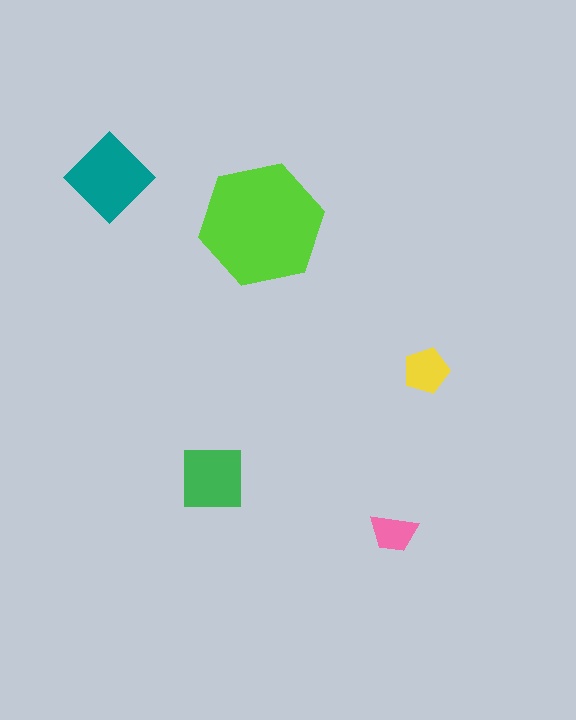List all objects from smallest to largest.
The pink trapezoid, the yellow pentagon, the green square, the teal diamond, the lime hexagon.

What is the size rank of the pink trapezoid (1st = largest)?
5th.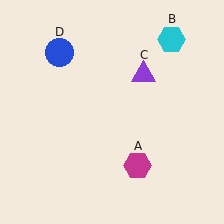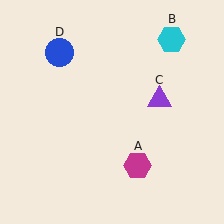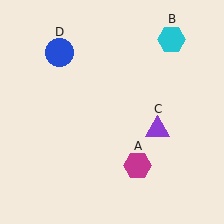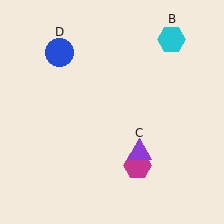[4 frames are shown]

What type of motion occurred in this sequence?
The purple triangle (object C) rotated clockwise around the center of the scene.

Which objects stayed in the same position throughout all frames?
Magenta hexagon (object A) and cyan hexagon (object B) and blue circle (object D) remained stationary.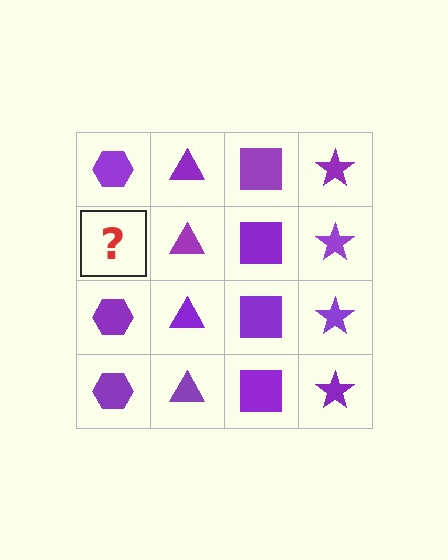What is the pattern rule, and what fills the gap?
The rule is that each column has a consistent shape. The gap should be filled with a purple hexagon.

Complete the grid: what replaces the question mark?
The question mark should be replaced with a purple hexagon.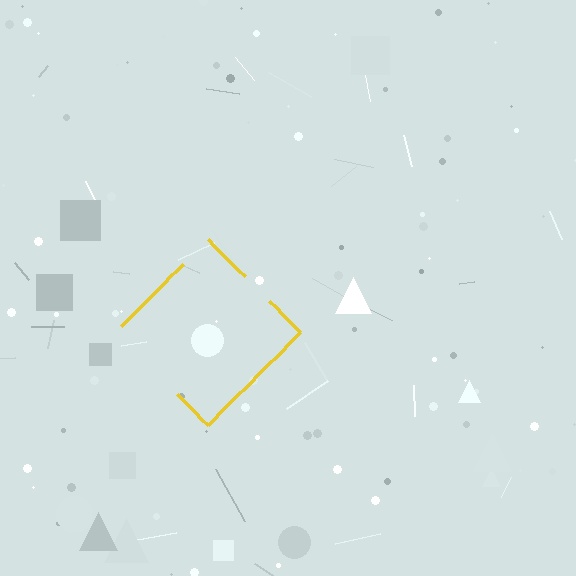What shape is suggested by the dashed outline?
The dashed outline suggests a diamond.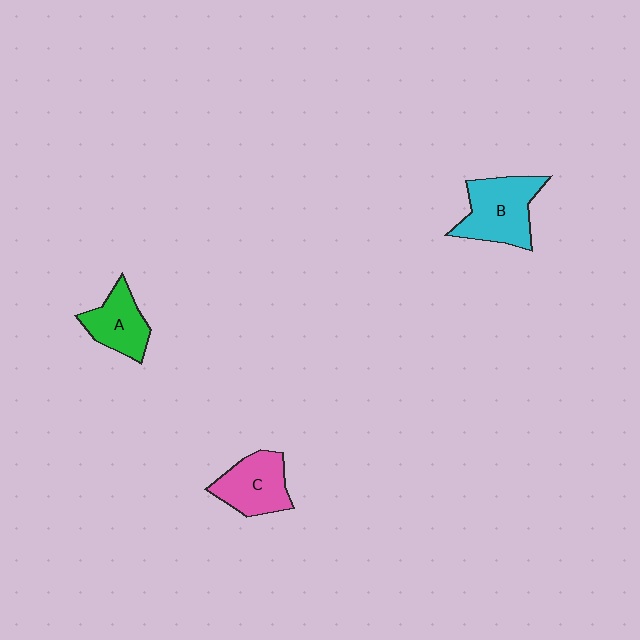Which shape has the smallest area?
Shape A (green).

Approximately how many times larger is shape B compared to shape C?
Approximately 1.2 times.